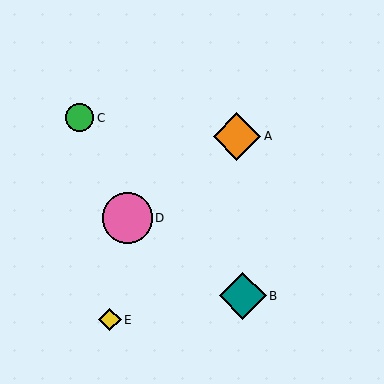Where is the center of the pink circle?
The center of the pink circle is at (127, 218).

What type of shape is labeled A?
Shape A is an orange diamond.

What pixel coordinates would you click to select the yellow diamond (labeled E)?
Click at (110, 320) to select the yellow diamond E.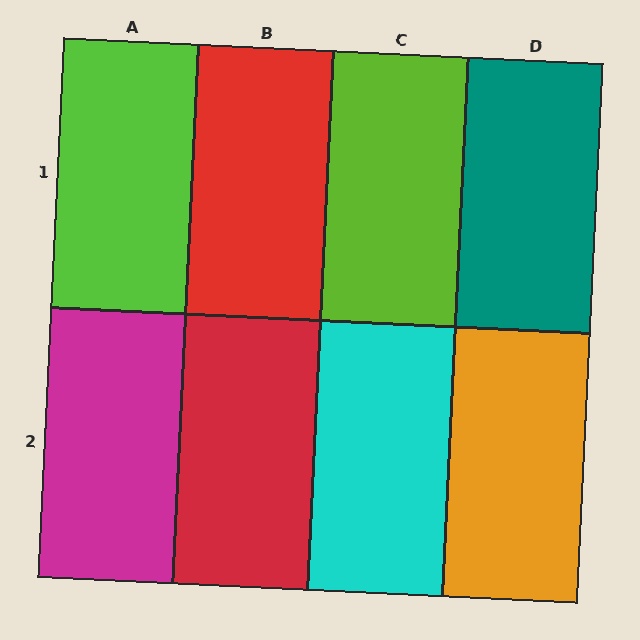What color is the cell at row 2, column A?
Magenta.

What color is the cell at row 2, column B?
Red.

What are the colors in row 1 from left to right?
Lime, red, lime, teal.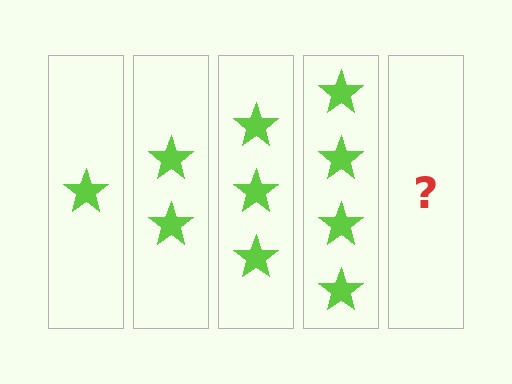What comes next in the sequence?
The next element should be 5 stars.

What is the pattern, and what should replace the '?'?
The pattern is that each step adds one more star. The '?' should be 5 stars.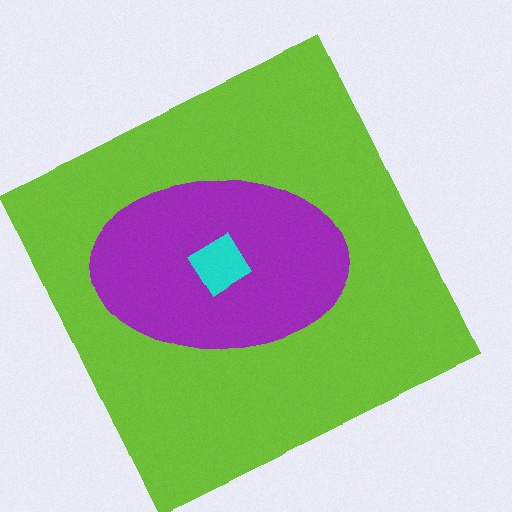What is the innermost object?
The cyan diamond.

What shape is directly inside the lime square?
The purple ellipse.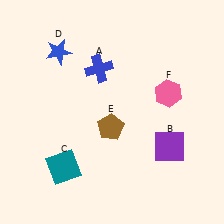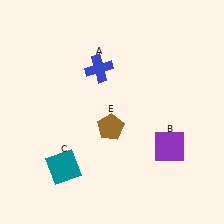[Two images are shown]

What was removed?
The pink hexagon (F), the blue star (D) were removed in Image 2.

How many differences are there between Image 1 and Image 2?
There are 2 differences between the two images.